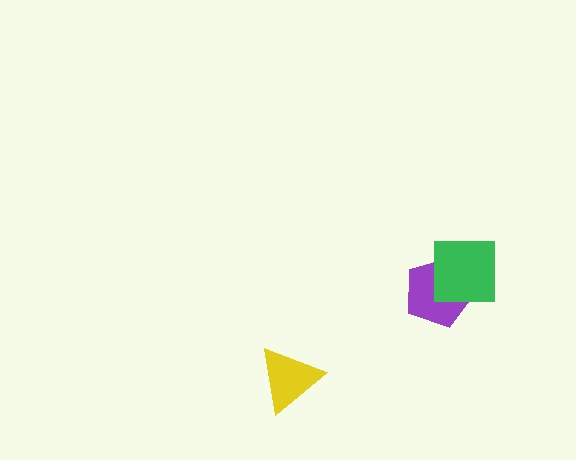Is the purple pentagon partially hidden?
Yes, it is partially covered by another shape.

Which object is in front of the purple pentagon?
The green square is in front of the purple pentagon.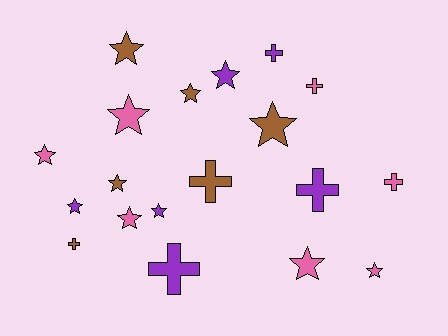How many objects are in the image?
There are 19 objects.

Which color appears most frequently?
Pink, with 7 objects.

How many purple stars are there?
There are 3 purple stars.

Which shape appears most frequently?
Star, with 12 objects.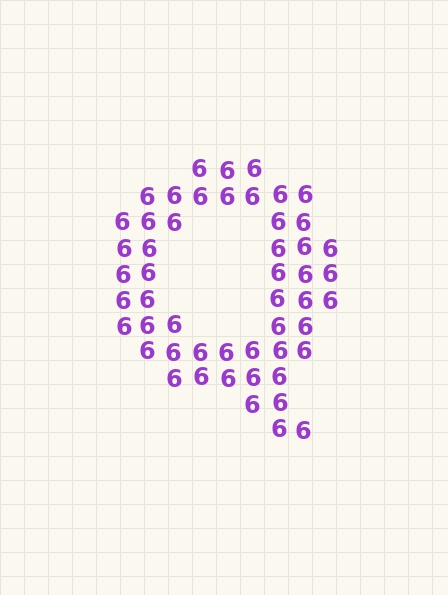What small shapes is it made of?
It is made of small digit 6's.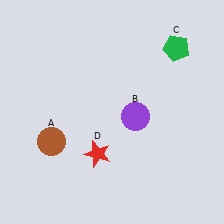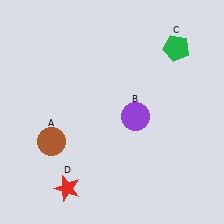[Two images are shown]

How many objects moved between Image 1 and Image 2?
1 object moved between the two images.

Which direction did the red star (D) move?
The red star (D) moved down.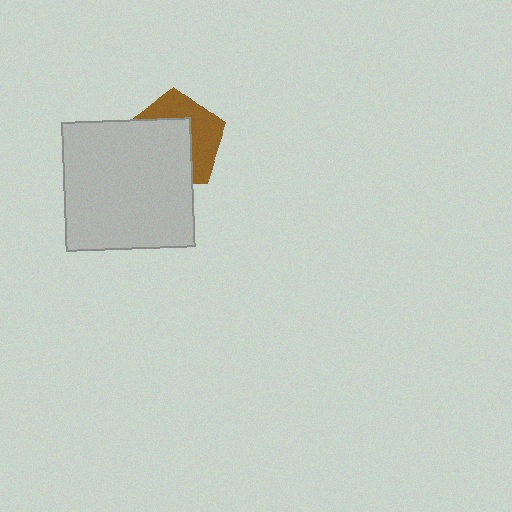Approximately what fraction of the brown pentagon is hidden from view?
Roughly 56% of the brown pentagon is hidden behind the light gray square.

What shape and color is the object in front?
The object in front is a light gray square.